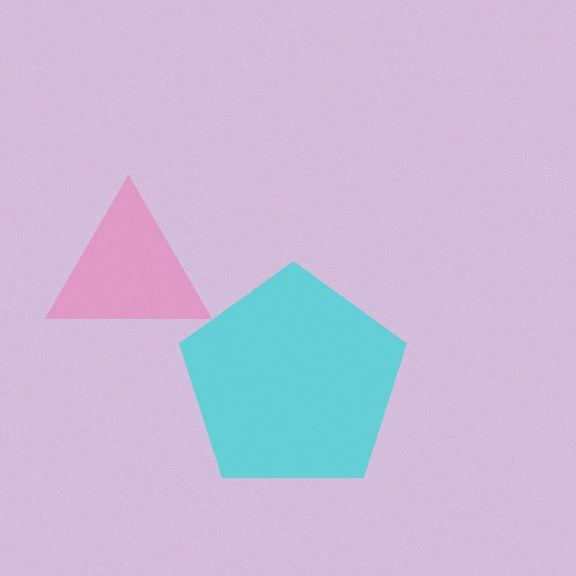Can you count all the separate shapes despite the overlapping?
Yes, there are 2 separate shapes.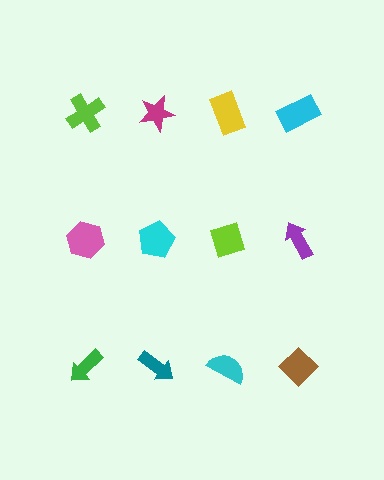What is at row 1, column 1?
A lime cross.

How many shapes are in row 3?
4 shapes.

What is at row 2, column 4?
A purple arrow.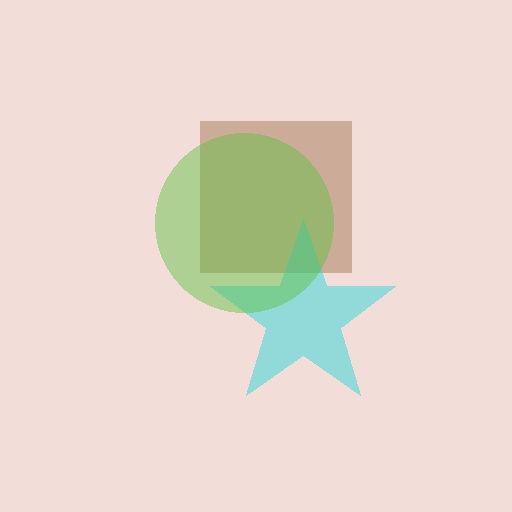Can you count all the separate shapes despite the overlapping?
Yes, there are 3 separate shapes.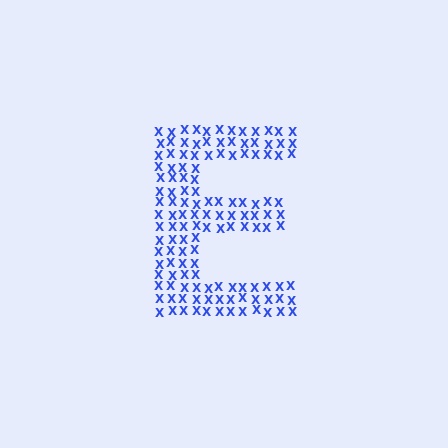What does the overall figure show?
The overall figure shows the letter E.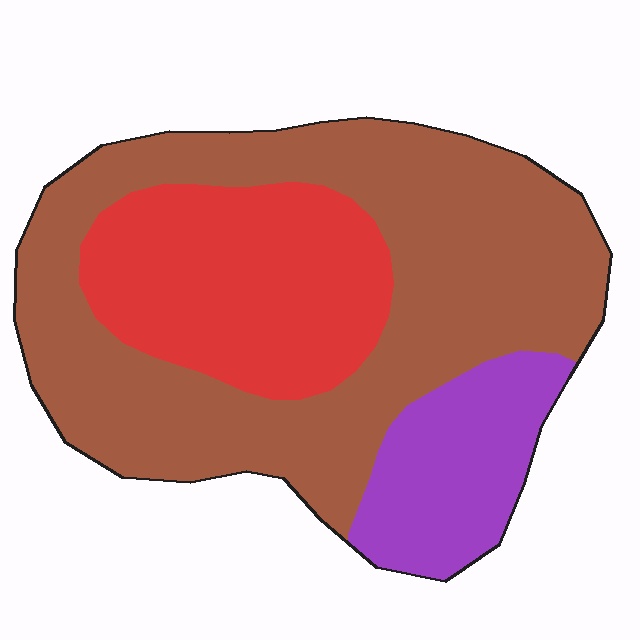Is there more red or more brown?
Brown.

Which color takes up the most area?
Brown, at roughly 60%.